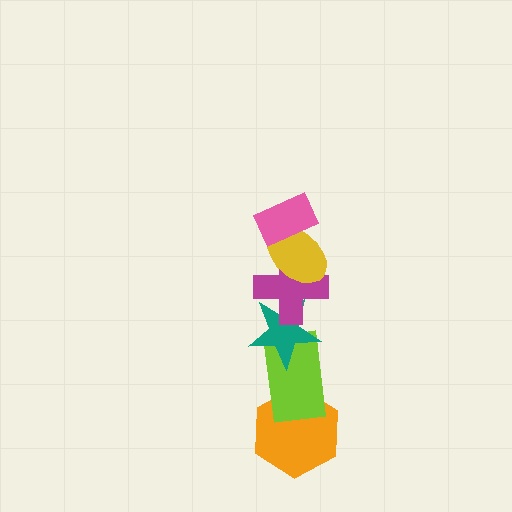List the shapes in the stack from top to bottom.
From top to bottom: the pink rectangle, the yellow ellipse, the magenta cross, the teal star, the lime rectangle, the orange hexagon.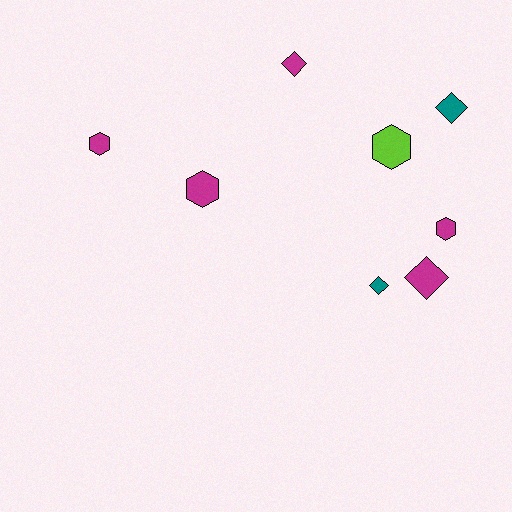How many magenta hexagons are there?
There are 3 magenta hexagons.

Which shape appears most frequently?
Hexagon, with 4 objects.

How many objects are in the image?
There are 8 objects.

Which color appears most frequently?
Magenta, with 5 objects.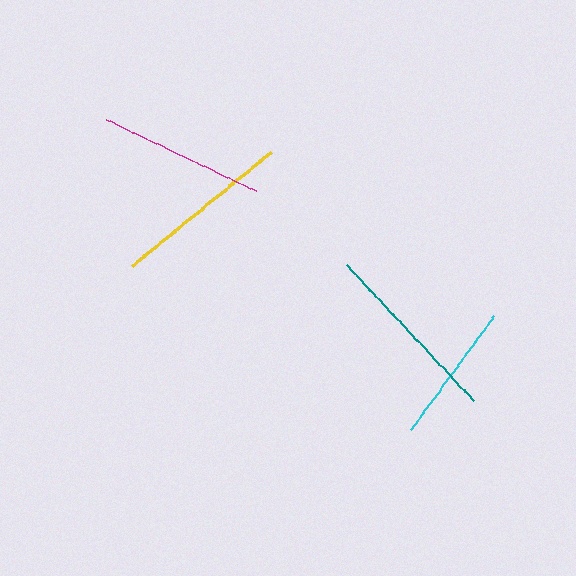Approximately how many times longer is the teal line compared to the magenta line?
The teal line is approximately 1.1 times the length of the magenta line.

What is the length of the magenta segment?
The magenta segment is approximately 166 pixels long.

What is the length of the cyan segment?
The cyan segment is approximately 141 pixels long.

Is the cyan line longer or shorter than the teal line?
The teal line is longer than the cyan line.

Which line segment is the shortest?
The cyan line is the shortest at approximately 141 pixels.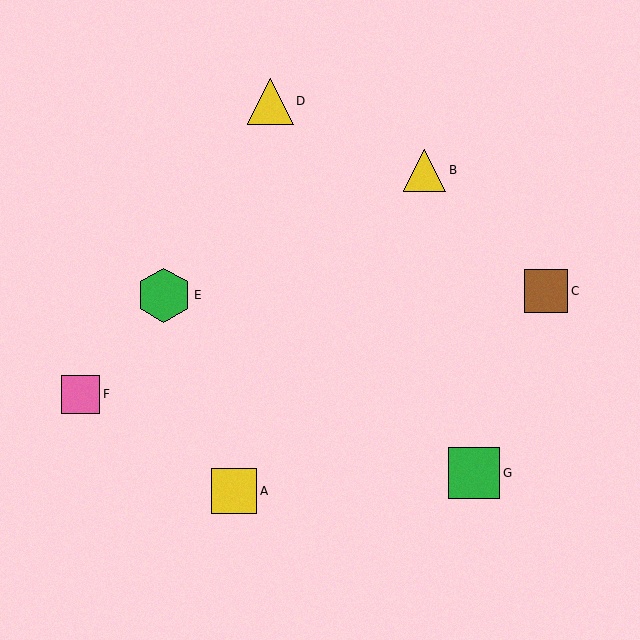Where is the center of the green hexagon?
The center of the green hexagon is at (164, 295).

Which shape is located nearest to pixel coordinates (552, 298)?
The brown square (labeled C) at (546, 291) is nearest to that location.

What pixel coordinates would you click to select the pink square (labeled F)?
Click at (81, 394) to select the pink square F.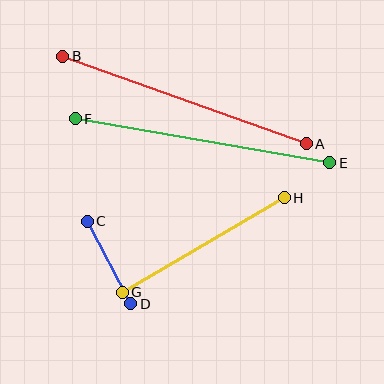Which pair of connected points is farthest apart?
Points A and B are farthest apart.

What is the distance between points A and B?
The distance is approximately 259 pixels.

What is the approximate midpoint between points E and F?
The midpoint is at approximately (202, 141) pixels.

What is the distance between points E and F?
The distance is approximately 258 pixels.